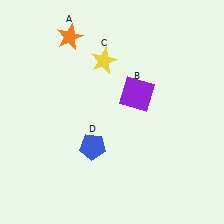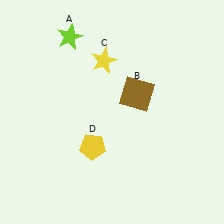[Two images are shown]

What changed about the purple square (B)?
In Image 1, B is purple. In Image 2, it changed to brown.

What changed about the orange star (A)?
In Image 1, A is orange. In Image 2, it changed to lime.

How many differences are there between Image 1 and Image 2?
There are 3 differences between the two images.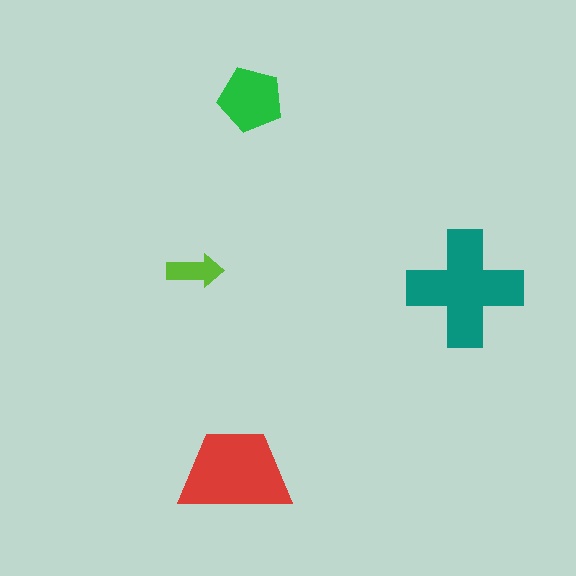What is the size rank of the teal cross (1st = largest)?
1st.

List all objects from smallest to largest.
The lime arrow, the green pentagon, the red trapezoid, the teal cross.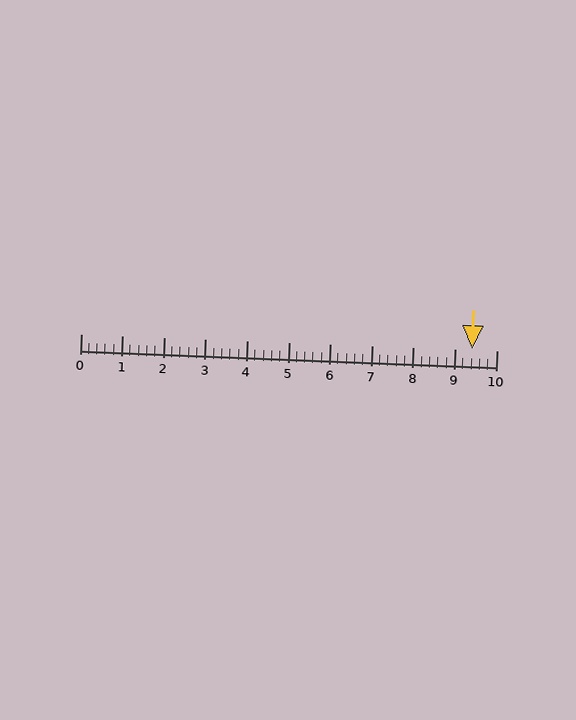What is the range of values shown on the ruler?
The ruler shows values from 0 to 10.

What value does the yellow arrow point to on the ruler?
The yellow arrow points to approximately 9.4.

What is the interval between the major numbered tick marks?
The major tick marks are spaced 1 units apart.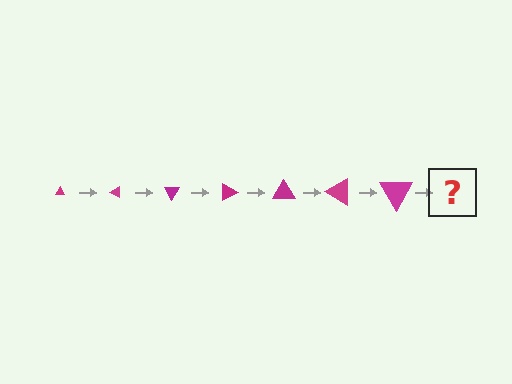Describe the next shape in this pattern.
It should be a triangle, larger than the previous one and rotated 210 degrees from the start.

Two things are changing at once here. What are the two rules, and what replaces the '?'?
The two rules are that the triangle grows larger each step and it rotates 30 degrees each step. The '?' should be a triangle, larger than the previous one and rotated 210 degrees from the start.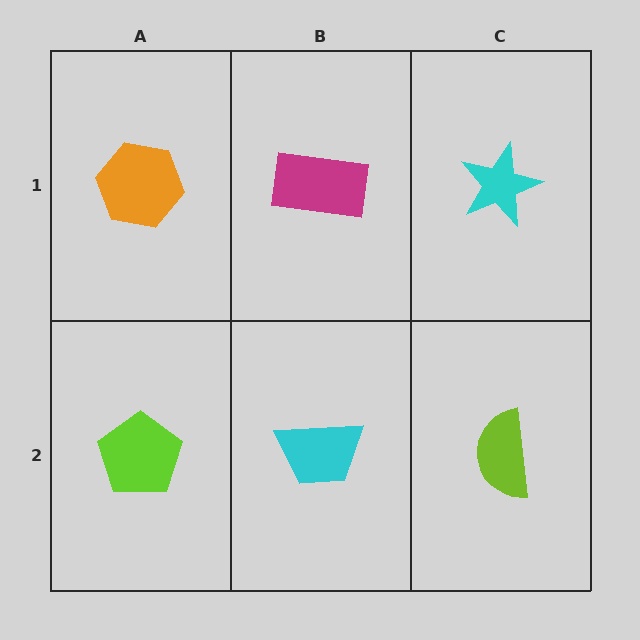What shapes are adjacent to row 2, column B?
A magenta rectangle (row 1, column B), a lime pentagon (row 2, column A), a lime semicircle (row 2, column C).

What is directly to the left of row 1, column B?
An orange hexagon.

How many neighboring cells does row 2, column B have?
3.